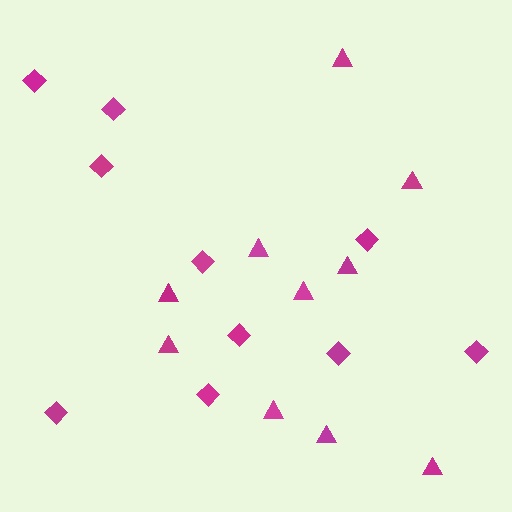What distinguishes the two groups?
There are 2 groups: one group of diamonds (10) and one group of triangles (10).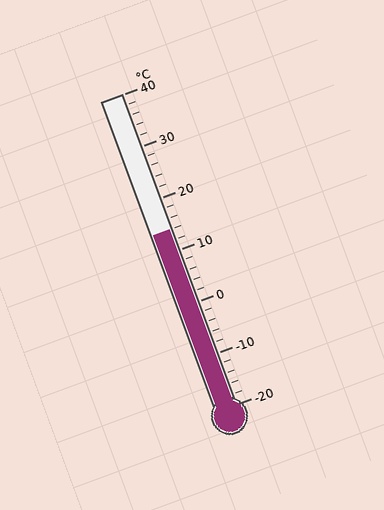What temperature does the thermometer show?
The thermometer shows approximately 14°C.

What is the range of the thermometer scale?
The thermometer scale ranges from -20°C to 40°C.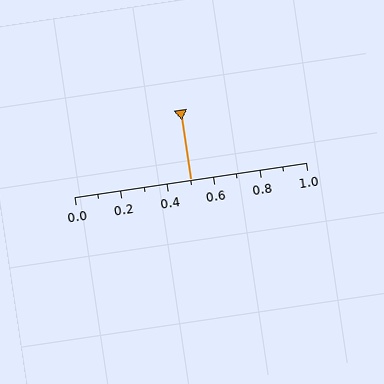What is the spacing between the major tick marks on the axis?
The major ticks are spaced 0.2 apart.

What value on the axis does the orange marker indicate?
The marker indicates approximately 0.5.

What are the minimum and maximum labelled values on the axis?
The axis runs from 0.0 to 1.0.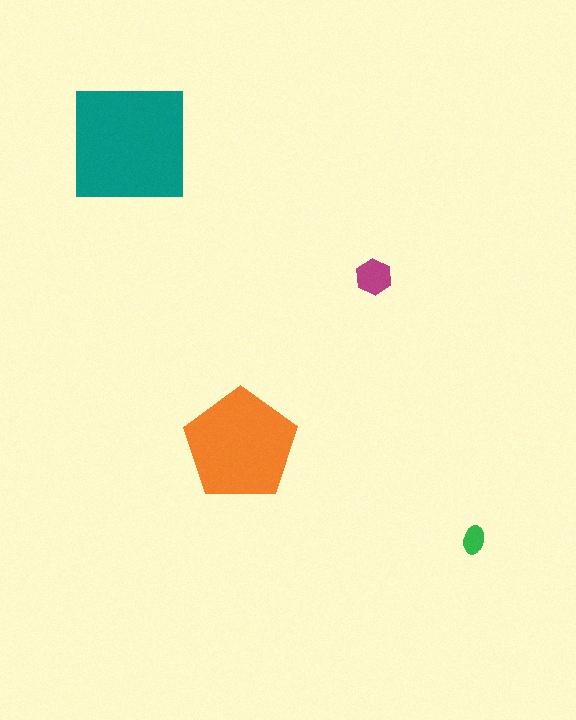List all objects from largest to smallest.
The teal square, the orange pentagon, the magenta hexagon, the green ellipse.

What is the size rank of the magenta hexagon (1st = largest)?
3rd.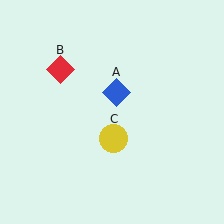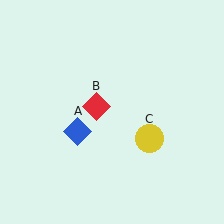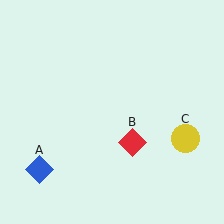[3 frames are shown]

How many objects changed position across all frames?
3 objects changed position: blue diamond (object A), red diamond (object B), yellow circle (object C).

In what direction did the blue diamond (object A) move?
The blue diamond (object A) moved down and to the left.